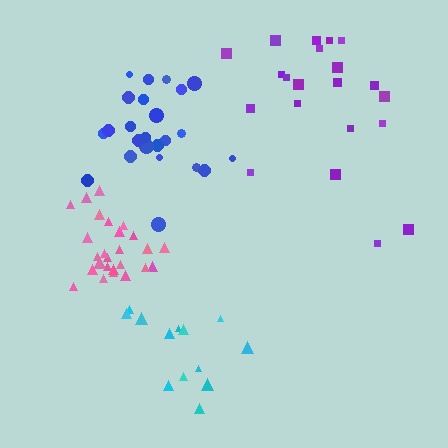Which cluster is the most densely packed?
Pink.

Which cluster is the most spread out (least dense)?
Purple.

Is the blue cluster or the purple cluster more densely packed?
Blue.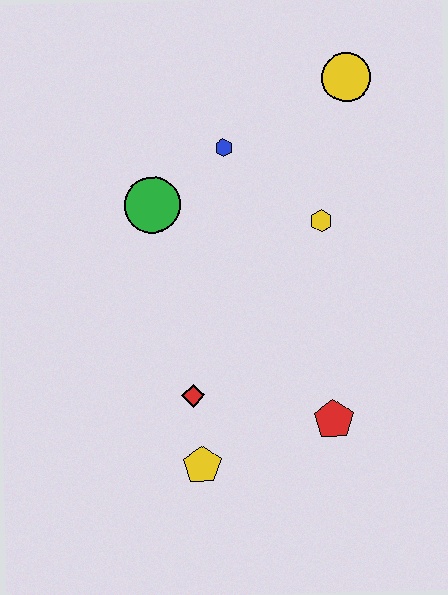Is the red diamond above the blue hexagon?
No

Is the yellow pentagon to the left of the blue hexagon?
Yes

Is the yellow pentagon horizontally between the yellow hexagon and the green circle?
Yes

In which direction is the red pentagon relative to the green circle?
The red pentagon is below the green circle.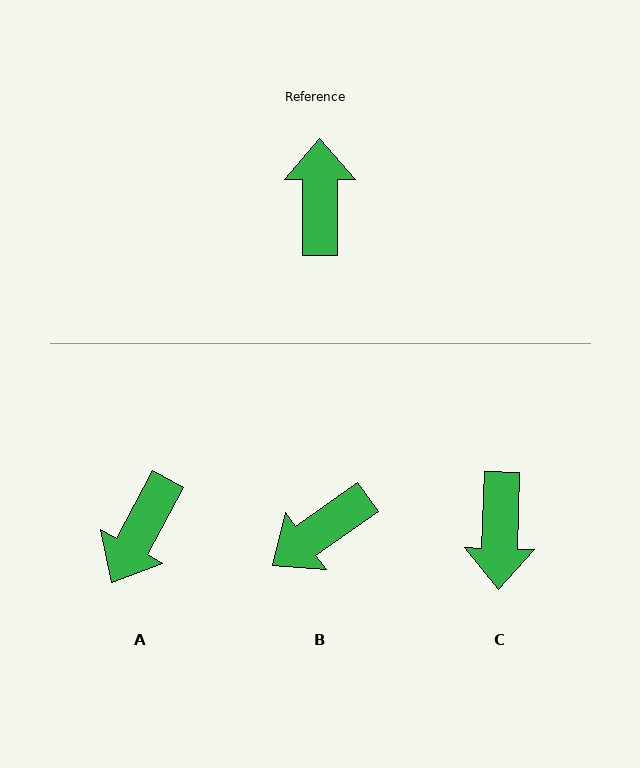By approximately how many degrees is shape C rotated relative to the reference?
Approximately 178 degrees counter-clockwise.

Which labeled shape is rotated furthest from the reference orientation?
C, about 178 degrees away.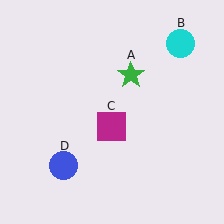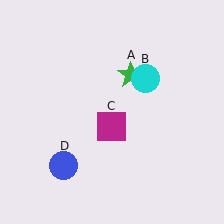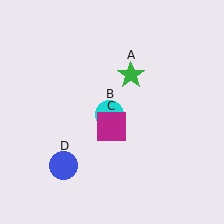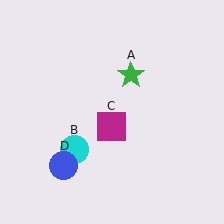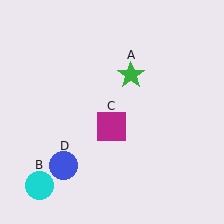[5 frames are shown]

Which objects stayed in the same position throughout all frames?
Green star (object A) and magenta square (object C) and blue circle (object D) remained stationary.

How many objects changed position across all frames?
1 object changed position: cyan circle (object B).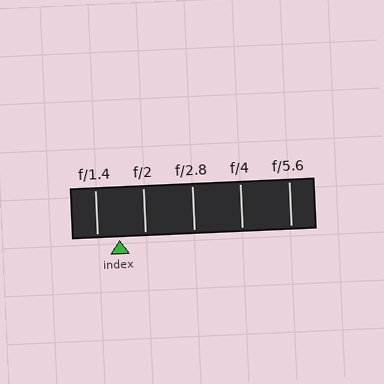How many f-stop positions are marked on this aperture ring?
There are 5 f-stop positions marked.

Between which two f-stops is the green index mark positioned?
The index mark is between f/1.4 and f/2.